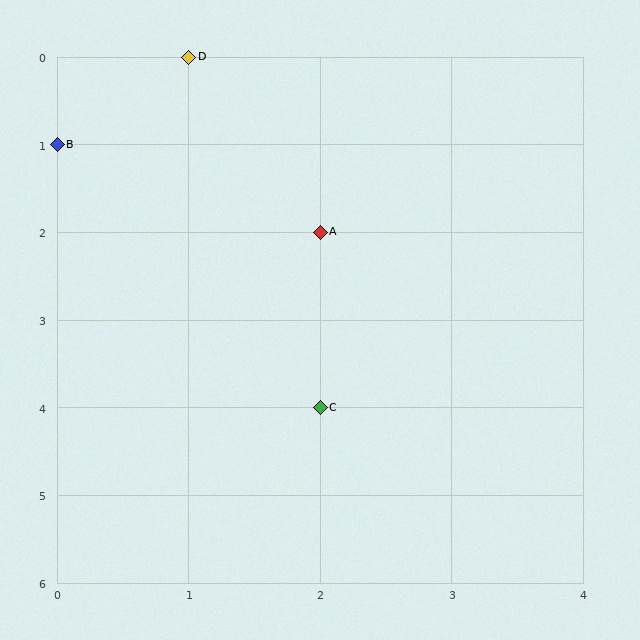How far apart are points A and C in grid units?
Points A and C are 2 rows apart.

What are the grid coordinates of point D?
Point D is at grid coordinates (1, 0).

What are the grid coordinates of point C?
Point C is at grid coordinates (2, 4).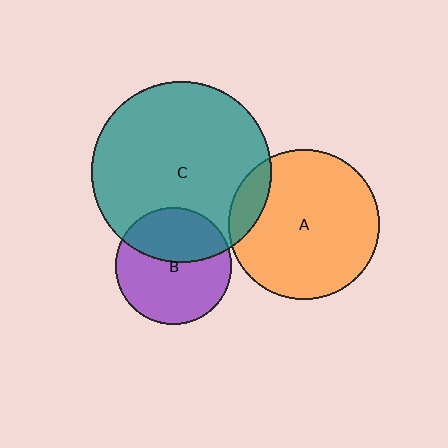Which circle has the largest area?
Circle C (teal).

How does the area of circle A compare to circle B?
Approximately 1.7 times.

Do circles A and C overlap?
Yes.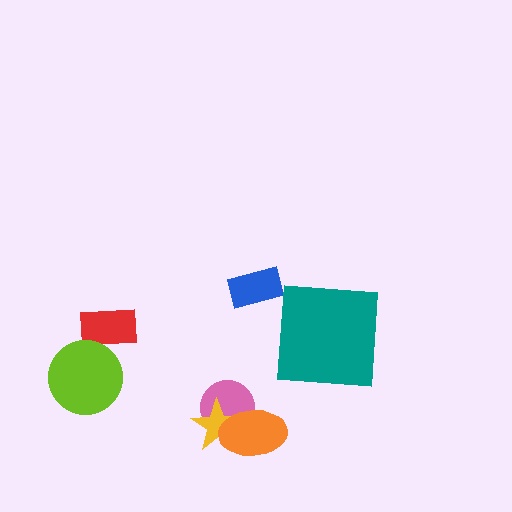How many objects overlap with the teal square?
0 objects overlap with the teal square.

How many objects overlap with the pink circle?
2 objects overlap with the pink circle.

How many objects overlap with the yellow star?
2 objects overlap with the yellow star.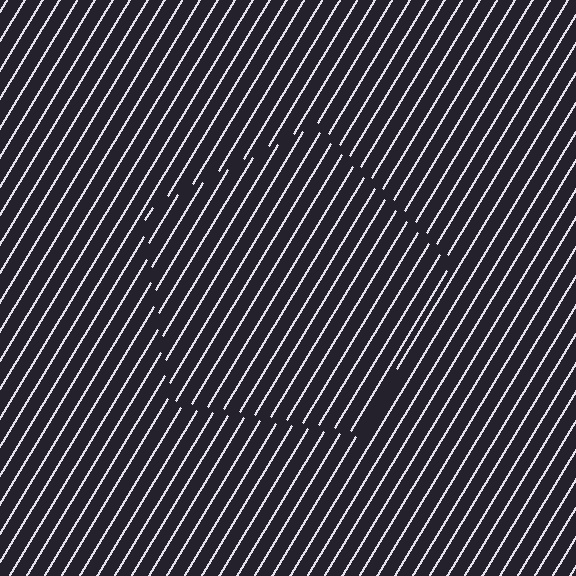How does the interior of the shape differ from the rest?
The interior of the shape contains the same grating, shifted by half a period — the contour is defined by the phase discontinuity where line-ends from the inner and outer gratings abut.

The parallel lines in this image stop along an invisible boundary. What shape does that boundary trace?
An illusory pentagon. The interior of the shape contains the same grating, shifted by half a period — the contour is defined by the phase discontinuity where line-ends from the inner and outer gratings abut.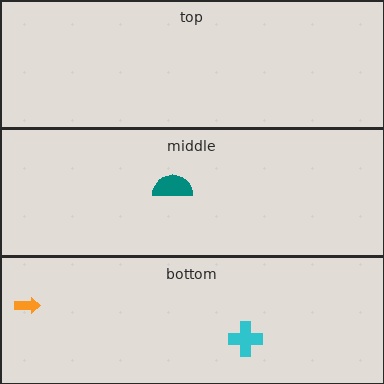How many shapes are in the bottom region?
2.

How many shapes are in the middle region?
1.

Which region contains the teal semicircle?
The middle region.